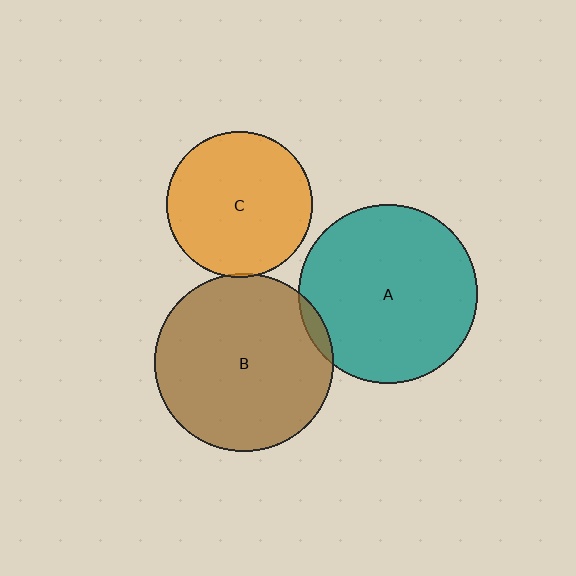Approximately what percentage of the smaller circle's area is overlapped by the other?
Approximately 5%.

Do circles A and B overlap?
Yes.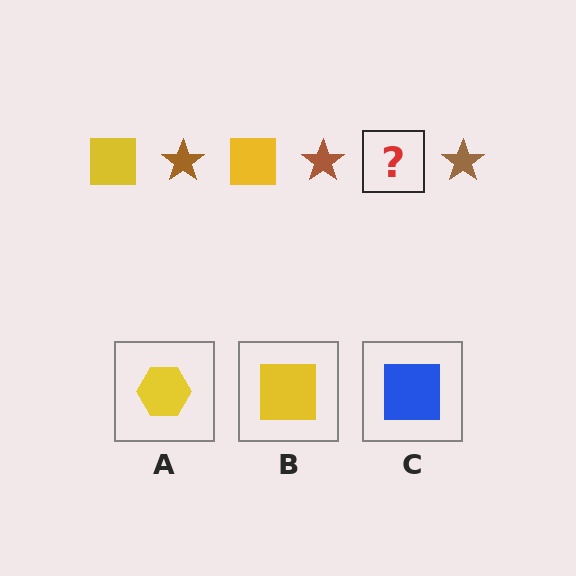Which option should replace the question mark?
Option B.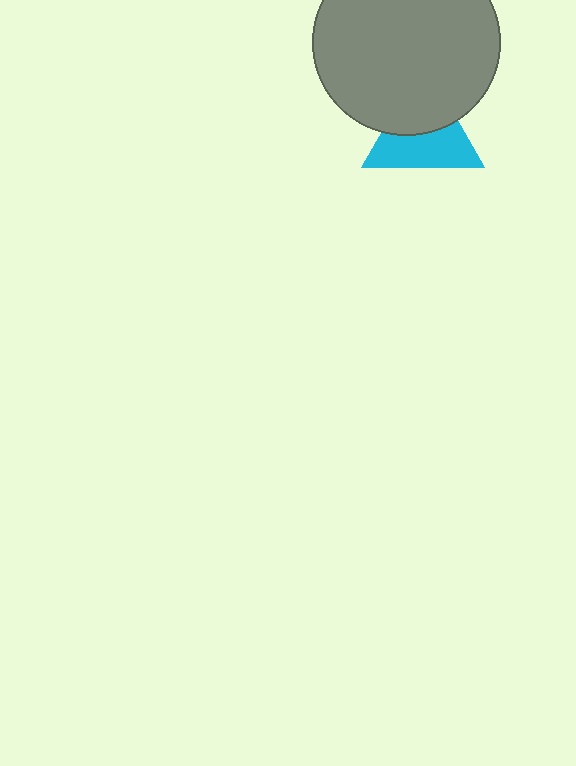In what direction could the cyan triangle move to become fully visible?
The cyan triangle could move down. That would shift it out from behind the gray circle entirely.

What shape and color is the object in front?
The object in front is a gray circle.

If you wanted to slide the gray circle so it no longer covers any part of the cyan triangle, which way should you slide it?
Slide it up — that is the most direct way to separate the two shapes.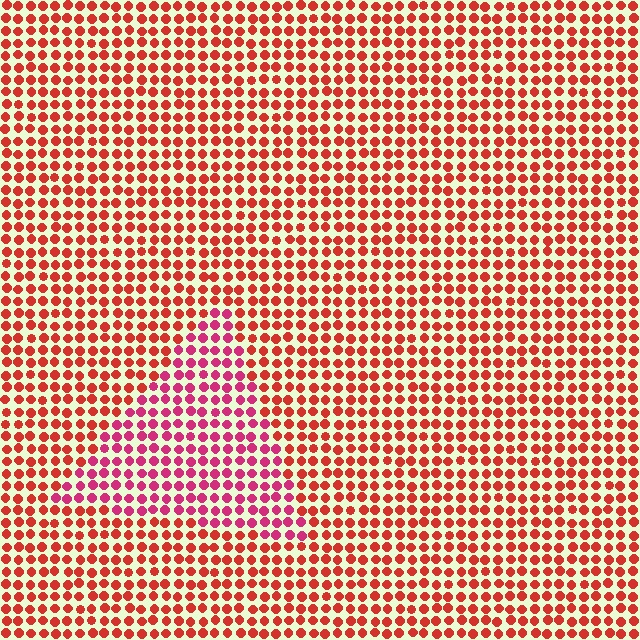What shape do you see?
I see a triangle.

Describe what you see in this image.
The image is filled with small red elements in a uniform arrangement. A triangle-shaped region is visible where the elements are tinted to a slightly different hue, forming a subtle color boundary.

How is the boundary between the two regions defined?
The boundary is defined purely by a slight shift in hue (about 31 degrees). Spacing, size, and orientation are identical on both sides.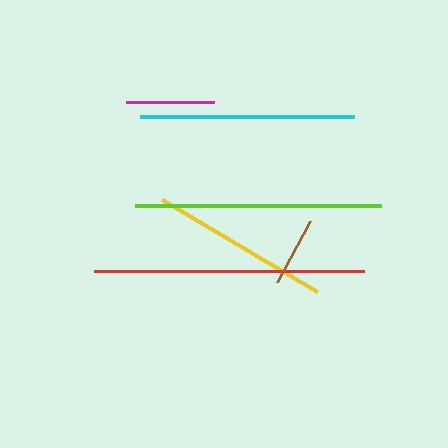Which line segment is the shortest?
The brown line is the shortest at approximately 69 pixels.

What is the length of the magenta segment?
The magenta segment is approximately 89 pixels long.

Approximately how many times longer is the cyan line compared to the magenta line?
The cyan line is approximately 2.4 times the length of the magenta line.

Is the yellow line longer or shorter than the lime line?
The lime line is longer than the yellow line.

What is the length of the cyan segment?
The cyan segment is approximately 213 pixels long.